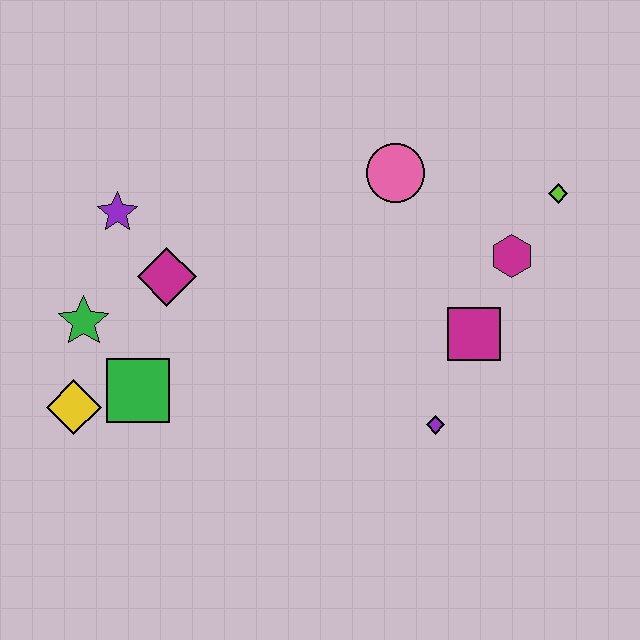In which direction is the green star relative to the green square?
The green star is above the green square.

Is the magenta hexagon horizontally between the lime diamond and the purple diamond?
Yes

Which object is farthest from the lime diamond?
The yellow diamond is farthest from the lime diamond.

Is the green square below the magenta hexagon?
Yes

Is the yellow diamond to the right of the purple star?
No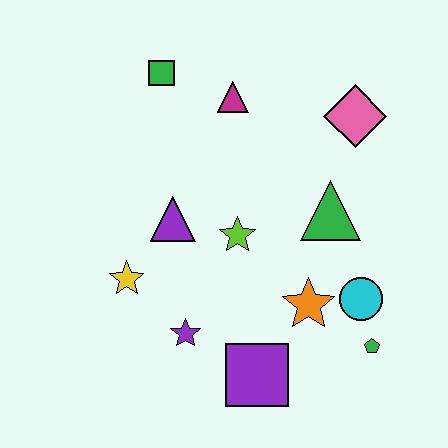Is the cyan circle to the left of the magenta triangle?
No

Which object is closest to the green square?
The magenta triangle is closest to the green square.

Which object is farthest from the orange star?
The green square is farthest from the orange star.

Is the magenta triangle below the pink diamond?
No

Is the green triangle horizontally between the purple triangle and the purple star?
No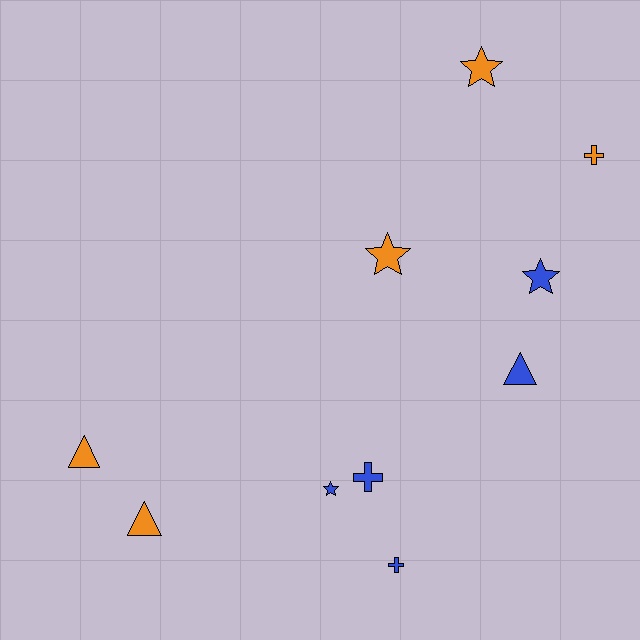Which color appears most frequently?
Blue, with 5 objects.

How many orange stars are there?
There are 2 orange stars.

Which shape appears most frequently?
Star, with 4 objects.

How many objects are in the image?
There are 10 objects.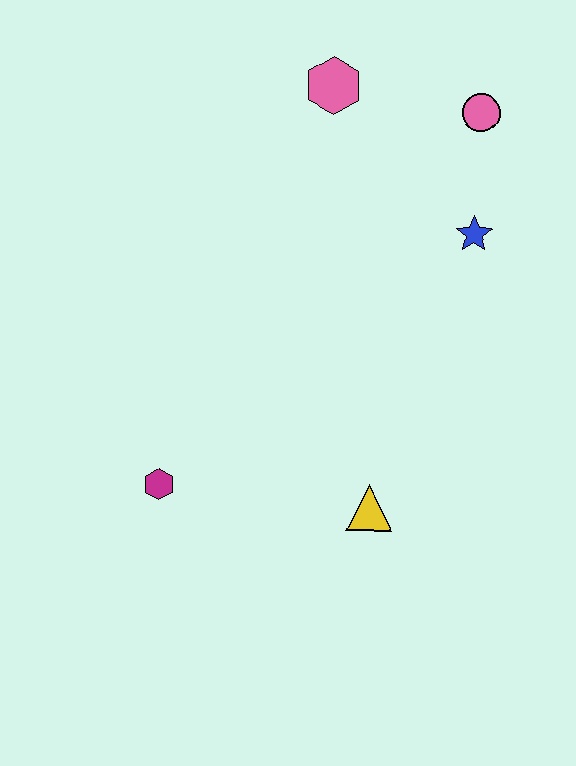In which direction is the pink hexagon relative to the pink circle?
The pink hexagon is to the left of the pink circle.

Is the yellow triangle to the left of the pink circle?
Yes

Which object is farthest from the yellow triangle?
The pink hexagon is farthest from the yellow triangle.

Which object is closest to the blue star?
The pink circle is closest to the blue star.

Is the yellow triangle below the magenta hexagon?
Yes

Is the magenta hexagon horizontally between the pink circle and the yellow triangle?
No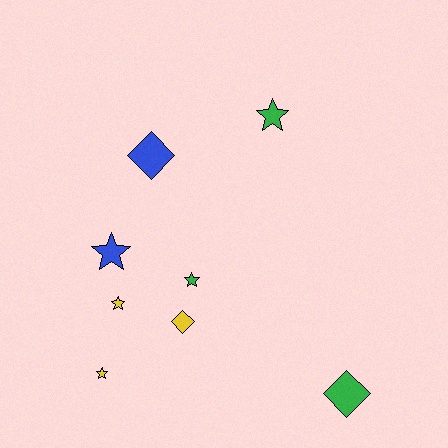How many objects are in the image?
There are 8 objects.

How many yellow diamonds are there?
There is 1 yellow diamond.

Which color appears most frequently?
Green, with 3 objects.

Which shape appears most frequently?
Star, with 5 objects.